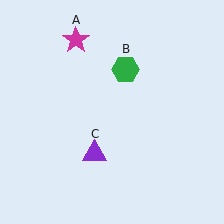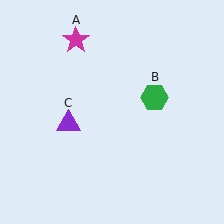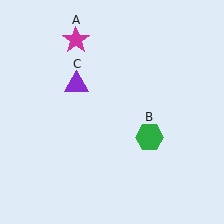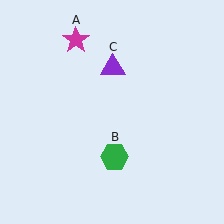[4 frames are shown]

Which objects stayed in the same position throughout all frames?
Magenta star (object A) remained stationary.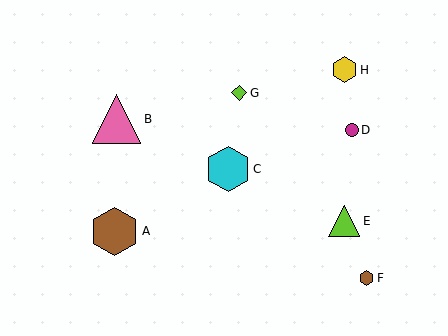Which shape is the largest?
The brown hexagon (labeled A) is the largest.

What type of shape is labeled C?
Shape C is a cyan hexagon.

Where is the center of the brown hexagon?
The center of the brown hexagon is at (367, 278).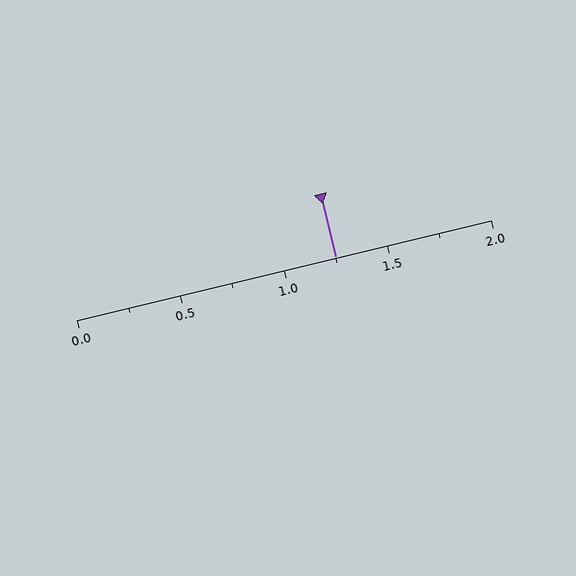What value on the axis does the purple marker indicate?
The marker indicates approximately 1.25.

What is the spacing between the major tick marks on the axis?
The major ticks are spaced 0.5 apart.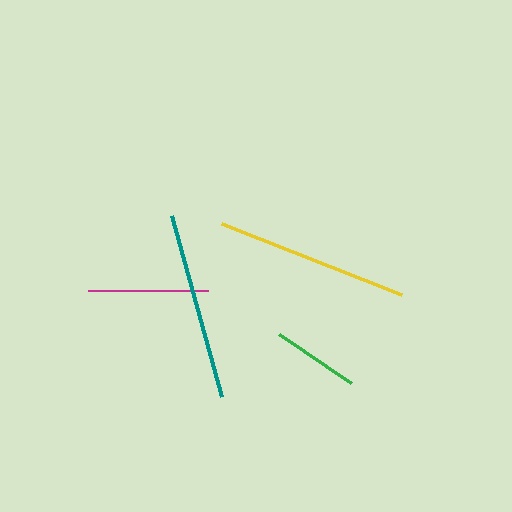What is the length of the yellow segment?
The yellow segment is approximately 193 pixels long.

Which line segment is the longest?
The yellow line is the longest at approximately 193 pixels.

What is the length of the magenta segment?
The magenta segment is approximately 120 pixels long.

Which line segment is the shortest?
The green line is the shortest at approximately 87 pixels.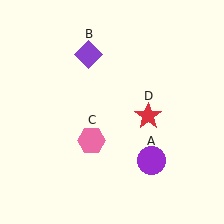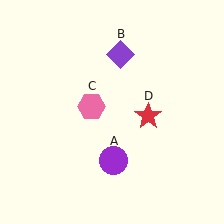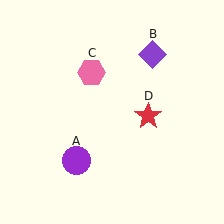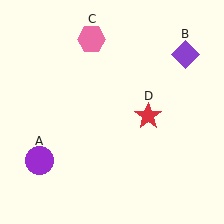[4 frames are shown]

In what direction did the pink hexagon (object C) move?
The pink hexagon (object C) moved up.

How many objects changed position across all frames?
3 objects changed position: purple circle (object A), purple diamond (object B), pink hexagon (object C).